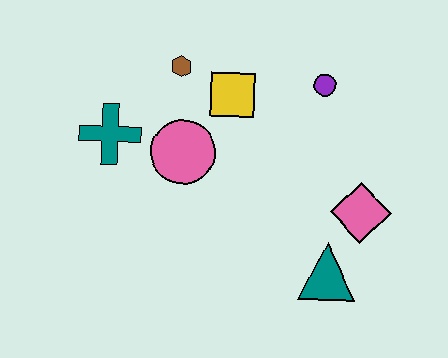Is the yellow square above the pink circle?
Yes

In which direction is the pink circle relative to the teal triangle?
The pink circle is to the left of the teal triangle.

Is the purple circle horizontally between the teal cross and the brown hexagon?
No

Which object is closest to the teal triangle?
The pink diamond is closest to the teal triangle.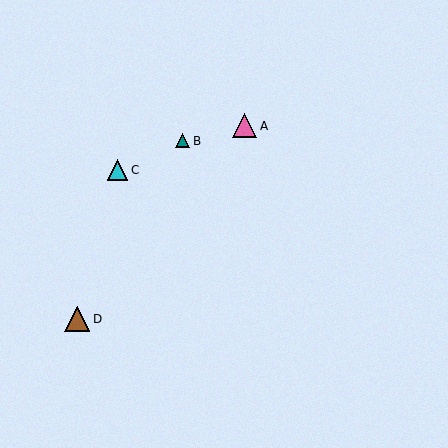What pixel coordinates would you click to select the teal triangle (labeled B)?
Click at (182, 141) to select the teal triangle B.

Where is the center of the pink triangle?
The center of the pink triangle is at (244, 126).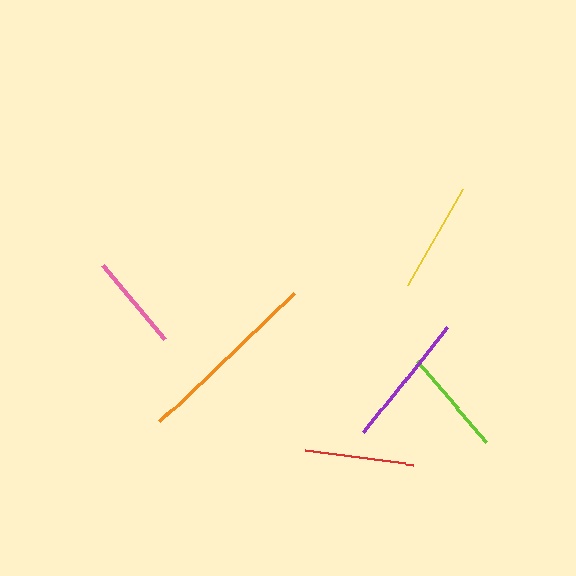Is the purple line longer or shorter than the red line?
The purple line is longer than the red line.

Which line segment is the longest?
The orange line is the longest at approximately 186 pixels.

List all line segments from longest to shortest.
From longest to shortest: orange, purple, yellow, red, lime, pink.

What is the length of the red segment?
The red segment is approximately 108 pixels long.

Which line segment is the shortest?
The pink line is the shortest at approximately 97 pixels.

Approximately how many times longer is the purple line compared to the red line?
The purple line is approximately 1.2 times the length of the red line.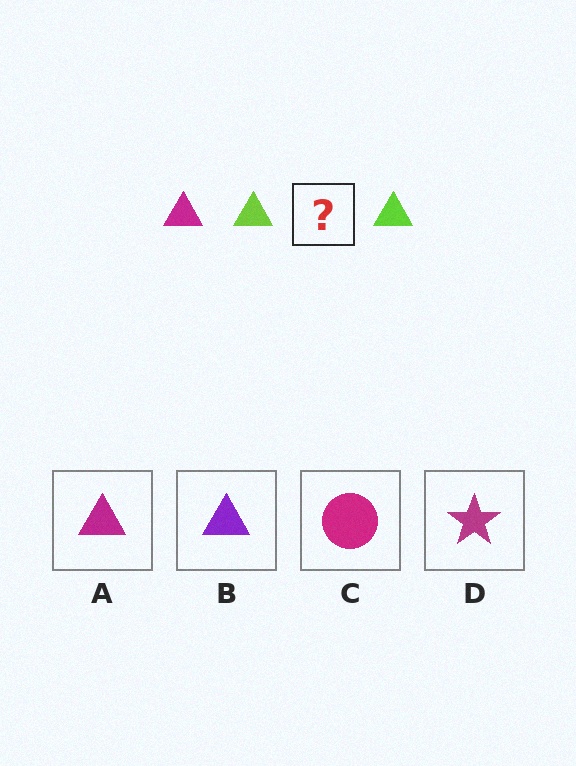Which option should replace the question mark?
Option A.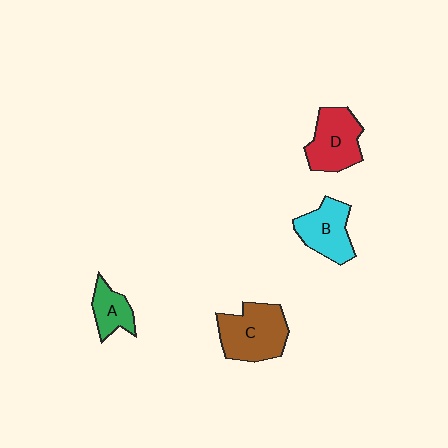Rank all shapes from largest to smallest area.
From largest to smallest: C (brown), D (red), B (cyan), A (green).